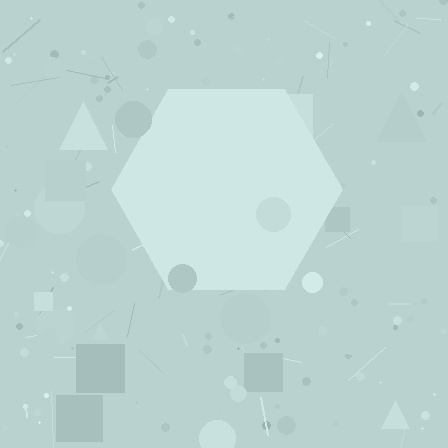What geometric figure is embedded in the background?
A hexagon is embedded in the background.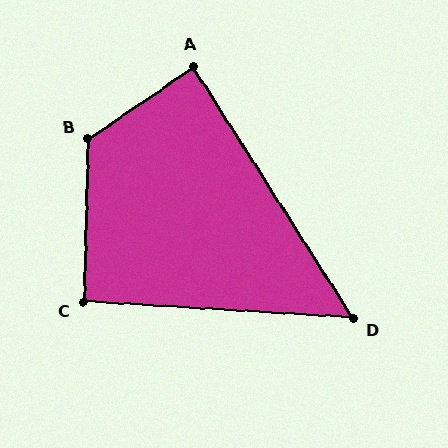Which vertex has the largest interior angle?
B, at approximately 126 degrees.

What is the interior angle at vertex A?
Approximately 88 degrees (approximately right).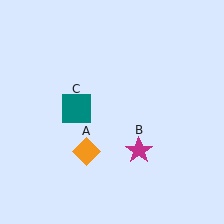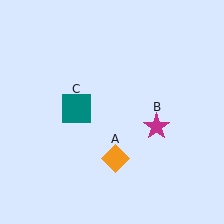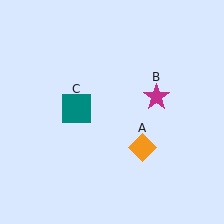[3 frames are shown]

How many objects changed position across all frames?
2 objects changed position: orange diamond (object A), magenta star (object B).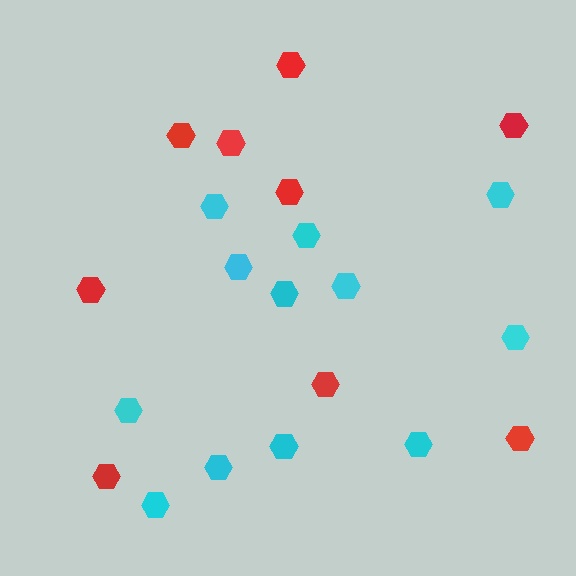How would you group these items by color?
There are 2 groups: one group of red hexagons (9) and one group of cyan hexagons (12).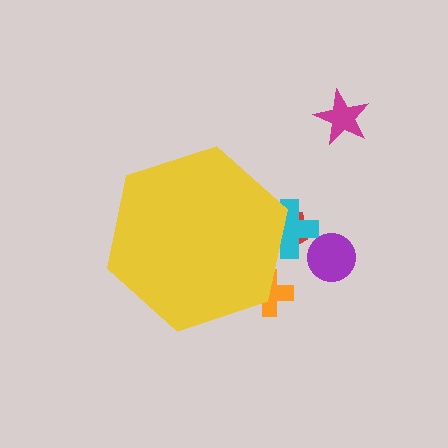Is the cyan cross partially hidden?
Yes, the cyan cross is partially hidden behind the yellow hexagon.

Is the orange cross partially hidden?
Yes, the orange cross is partially hidden behind the yellow hexagon.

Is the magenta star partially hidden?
No, the magenta star is fully visible.